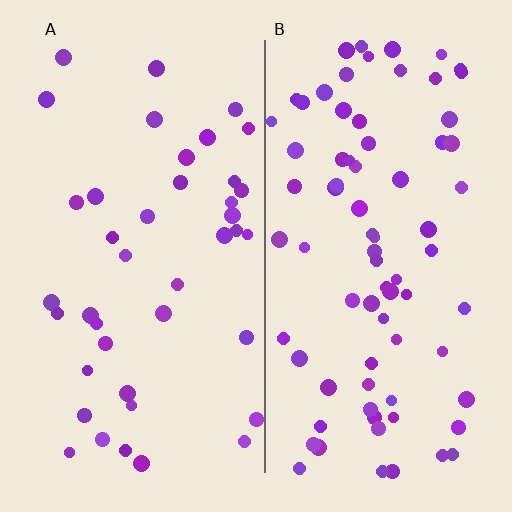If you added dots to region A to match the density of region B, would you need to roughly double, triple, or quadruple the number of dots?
Approximately double.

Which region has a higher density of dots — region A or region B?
B (the right).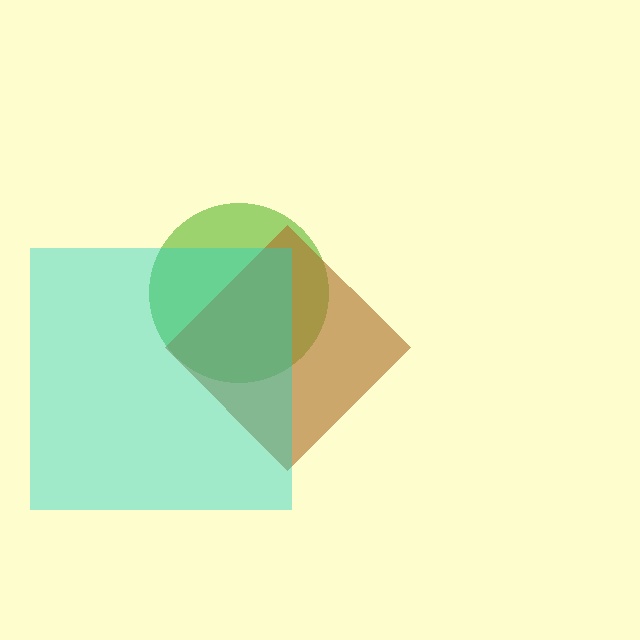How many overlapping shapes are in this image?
There are 3 overlapping shapes in the image.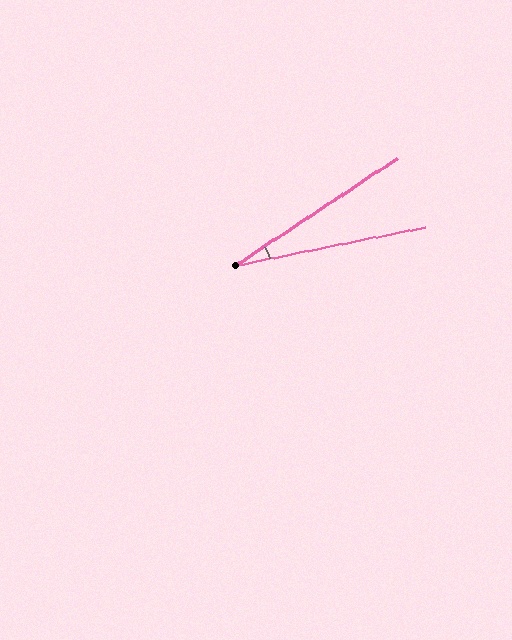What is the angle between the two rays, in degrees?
Approximately 22 degrees.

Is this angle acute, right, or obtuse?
It is acute.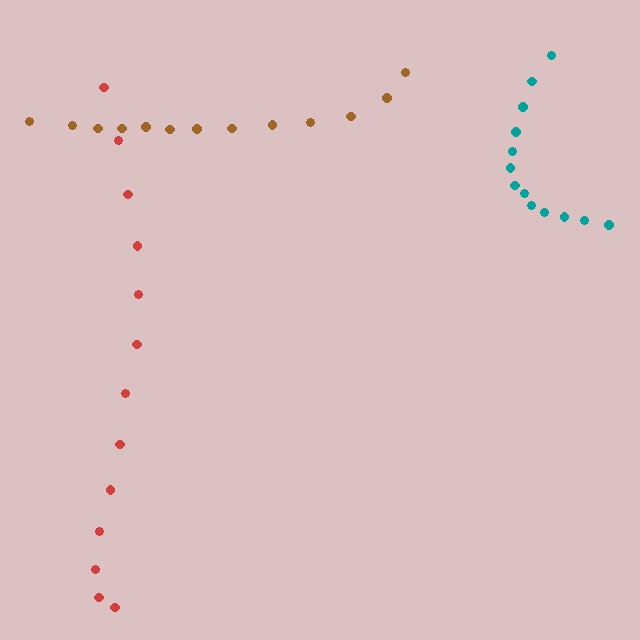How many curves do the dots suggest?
There are 3 distinct paths.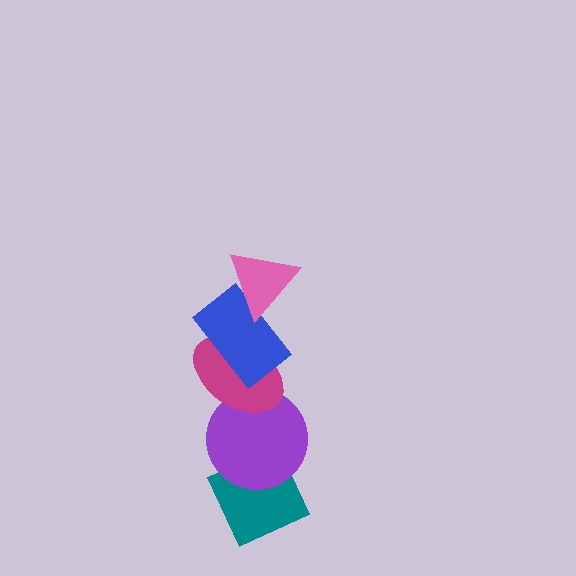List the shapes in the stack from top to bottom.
From top to bottom: the pink triangle, the blue rectangle, the magenta ellipse, the purple circle, the teal diamond.